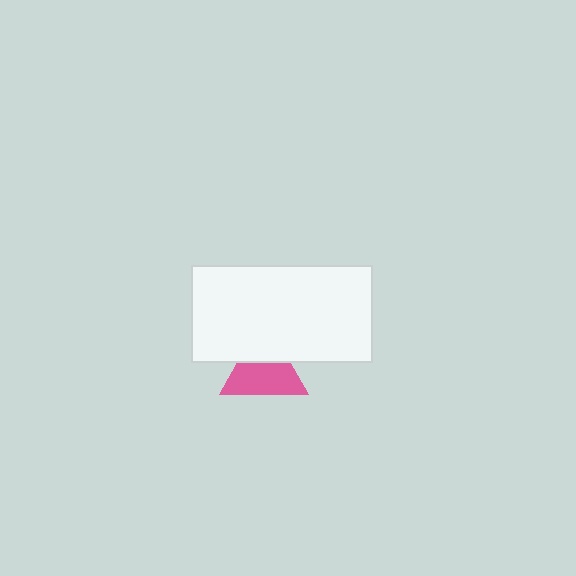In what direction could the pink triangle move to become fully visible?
The pink triangle could move down. That would shift it out from behind the white rectangle entirely.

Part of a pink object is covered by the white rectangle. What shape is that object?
It is a triangle.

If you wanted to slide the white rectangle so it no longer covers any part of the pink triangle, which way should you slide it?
Slide it up — that is the most direct way to separate the two shapes.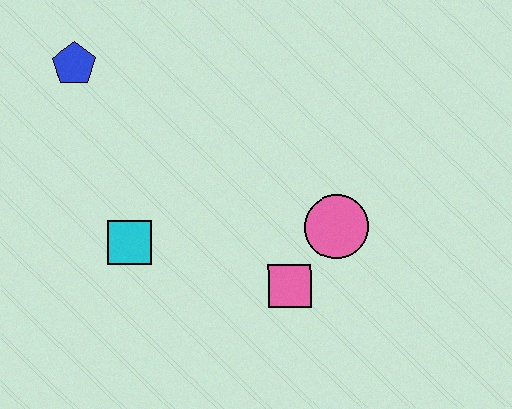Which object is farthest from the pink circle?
The blue pentagon is farthest from the pink circle.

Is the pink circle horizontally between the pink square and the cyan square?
No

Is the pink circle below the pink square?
No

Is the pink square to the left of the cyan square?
No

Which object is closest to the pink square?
The pink circle is closest to the pink square.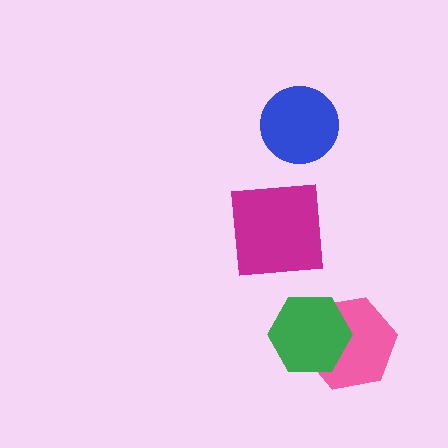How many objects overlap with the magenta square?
0 objects overlap with the magenta square.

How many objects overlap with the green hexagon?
1 object overlaps with the green hexagon.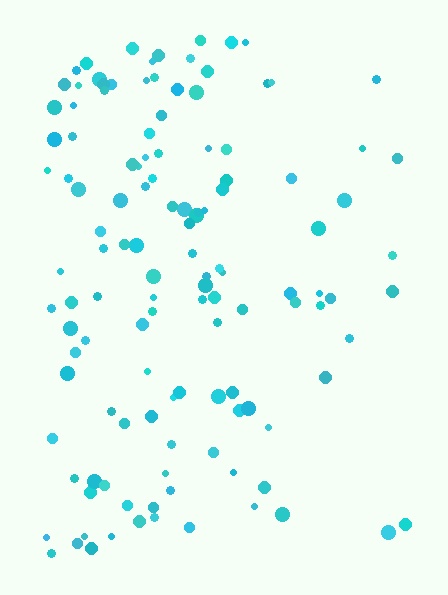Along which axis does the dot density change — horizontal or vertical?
Horizontal.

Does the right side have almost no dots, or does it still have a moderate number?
Still a moderate number, just noticeably fewer than the left.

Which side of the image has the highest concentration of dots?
The left.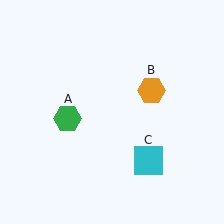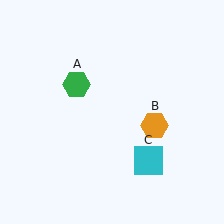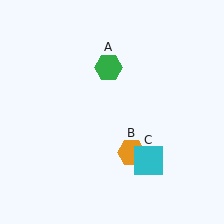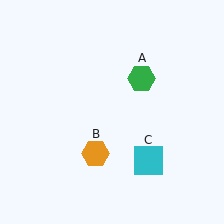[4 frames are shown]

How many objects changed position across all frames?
2 objects changed position: green hexagon (object A), orange hexagon (object B).